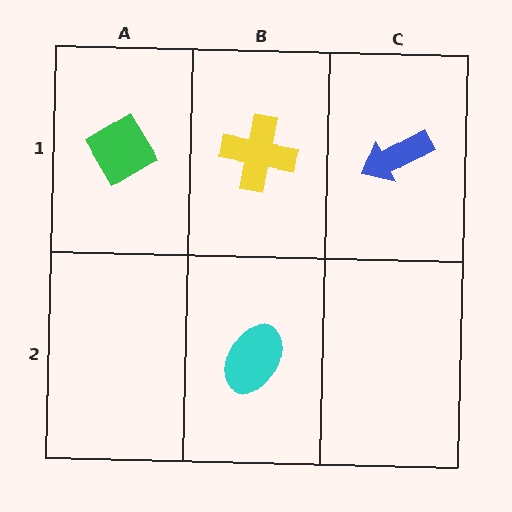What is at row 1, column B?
A yellow cross.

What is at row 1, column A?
A green diamond.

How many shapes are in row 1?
3 shapes.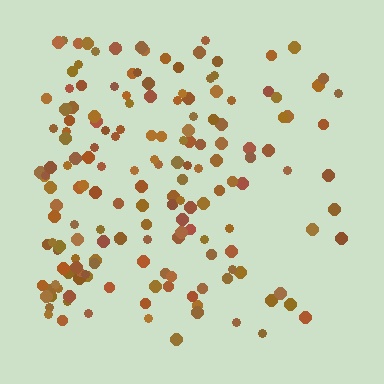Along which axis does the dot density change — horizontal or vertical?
Horizontal.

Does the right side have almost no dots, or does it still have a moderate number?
Still a moderate number, just noticeably fewer than the left.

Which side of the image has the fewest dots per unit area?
The right.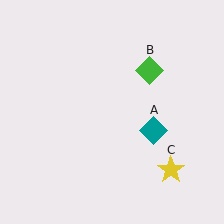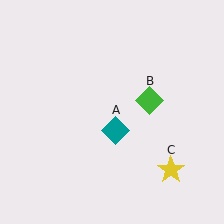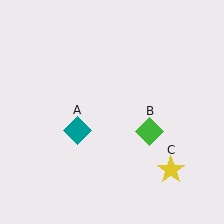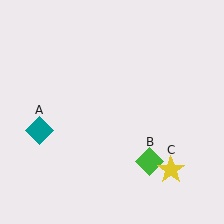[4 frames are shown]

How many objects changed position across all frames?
2 objects changed position: teal diamond (object A), green diamond (object B).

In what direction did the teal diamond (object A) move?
The teal diamond (object A) moved left.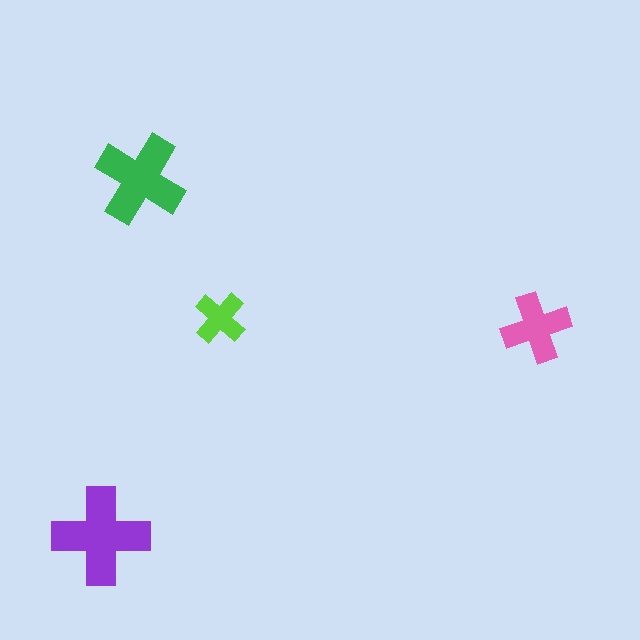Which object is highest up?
The green cross is topmost.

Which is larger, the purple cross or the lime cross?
The purple one.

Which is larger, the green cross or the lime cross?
The green one.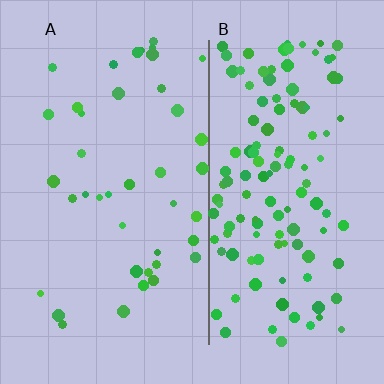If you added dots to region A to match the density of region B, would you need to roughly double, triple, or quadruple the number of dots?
Approximately triple.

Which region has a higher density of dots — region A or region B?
B (the right).